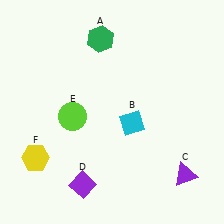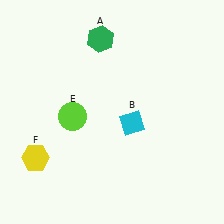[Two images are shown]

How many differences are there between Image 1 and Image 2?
There are 2 differences between the two images.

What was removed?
The purple triangle (C), the purple diamond (D) were removed in Image 2.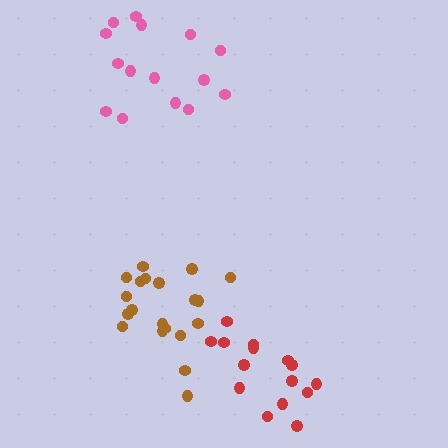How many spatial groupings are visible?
There are 3 spatial groupings.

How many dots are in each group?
Group 1: 20 dots, Group 2: 15 dots, Group 3: 15 dots (50 total).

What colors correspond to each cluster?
The clusters are colored: brown, red, pink.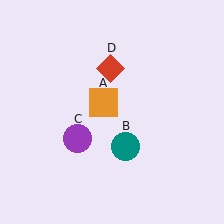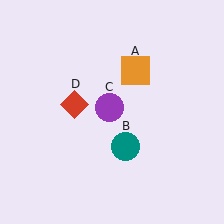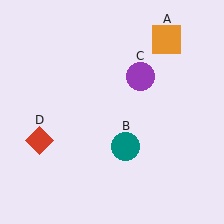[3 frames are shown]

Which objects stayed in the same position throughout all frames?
Teal circle (object B) remained stationary.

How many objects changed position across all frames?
3 objects changed position: orange square (object A), purple circle (object C), red diamond (object D).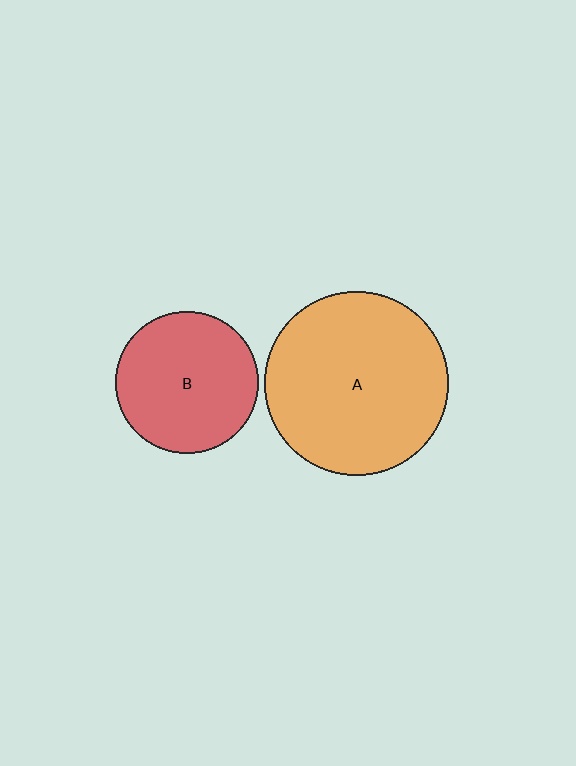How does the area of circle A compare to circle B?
Approximately 1.7 times.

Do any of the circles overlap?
No, none of the circles overlap.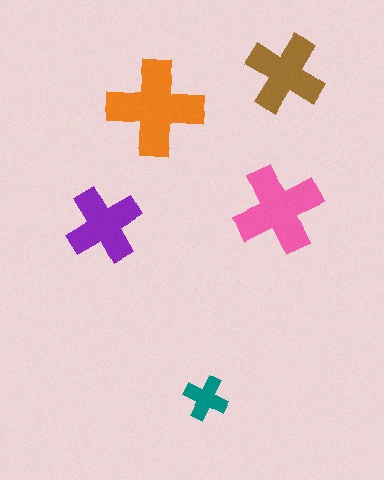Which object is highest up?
The brown cross is topmost.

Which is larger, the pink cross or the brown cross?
The pink one.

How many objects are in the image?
There are 5 objects in the image.